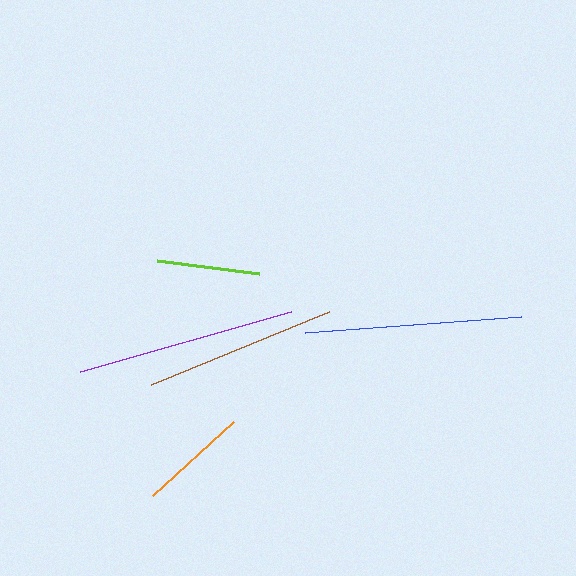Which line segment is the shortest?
The lime line is the shortest at approximately 103 pixels.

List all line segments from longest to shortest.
From longest to shortest: purple, blue, brown, orange, lime.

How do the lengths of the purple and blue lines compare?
The purple and blue lines are approximately the same length.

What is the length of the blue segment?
The blue segment is approximately 216 pixels long.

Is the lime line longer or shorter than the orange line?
The orange line is longer than the lime line.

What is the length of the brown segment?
The brown segment is approximately 192 pixels long.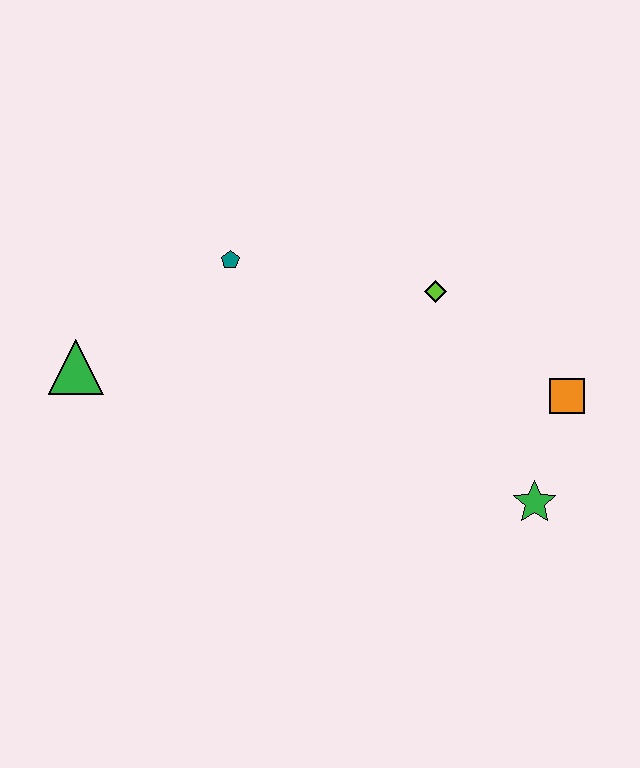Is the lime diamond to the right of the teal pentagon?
Yes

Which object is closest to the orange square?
The green star is closest to the orange square.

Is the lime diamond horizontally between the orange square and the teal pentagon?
Yes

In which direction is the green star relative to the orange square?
The green star is below the orange square.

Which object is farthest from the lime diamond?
The green triangle is farthest from the lime diamond.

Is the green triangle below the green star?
No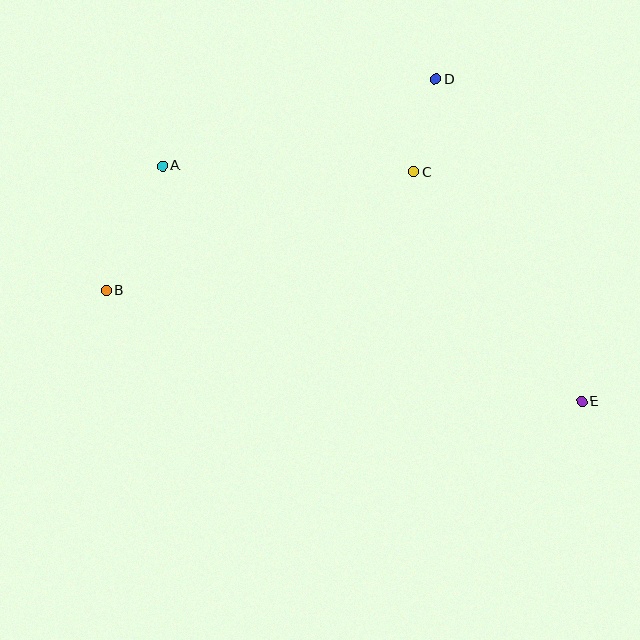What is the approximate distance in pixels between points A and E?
The distance between A and E is approximately 481 pixels.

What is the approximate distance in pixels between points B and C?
The distance between B and C is approximately 329 pixels.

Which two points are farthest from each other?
Points B and E are farthest from each other.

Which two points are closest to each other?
Points C and D are closest to each other.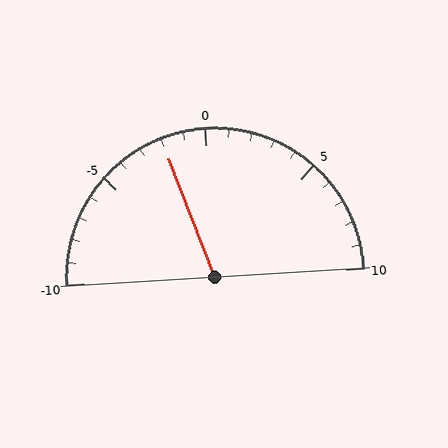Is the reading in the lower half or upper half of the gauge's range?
The reading is in the lower half of the range (-10 to 10).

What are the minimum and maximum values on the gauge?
The gauge ranges from -10 to 10.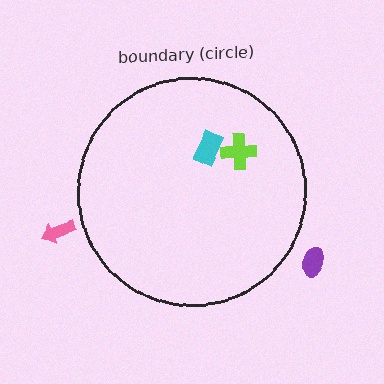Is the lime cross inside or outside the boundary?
Inside.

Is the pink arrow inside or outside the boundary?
Outside.